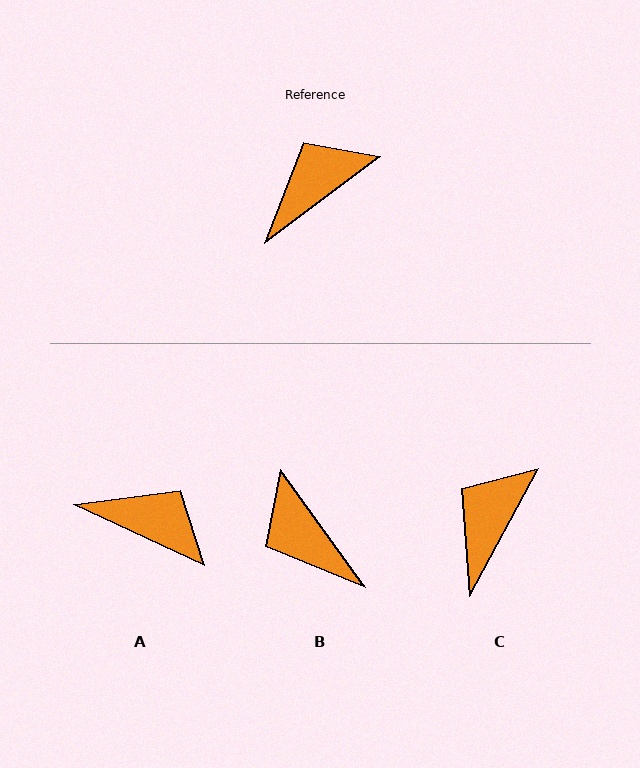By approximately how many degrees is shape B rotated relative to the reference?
Approximately 89 degrees counter-clockwise.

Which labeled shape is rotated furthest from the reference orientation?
B, about 89 degrees away.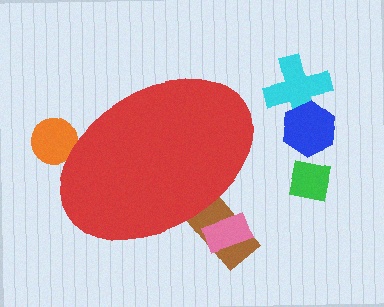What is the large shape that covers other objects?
A red ellipse.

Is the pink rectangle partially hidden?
Yes, the pink rectangle is partially hidden behind the red ellipse.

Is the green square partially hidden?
No, the green square is fully visible.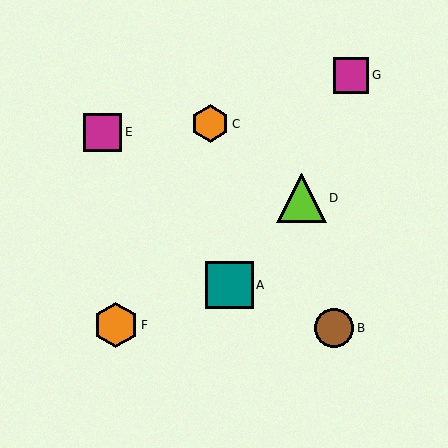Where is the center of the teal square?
The center of the teal square is at (229, 285).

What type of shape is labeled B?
Shape B is a brown circle.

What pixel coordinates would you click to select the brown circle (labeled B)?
Click at (334, 328) to select the brown circle B.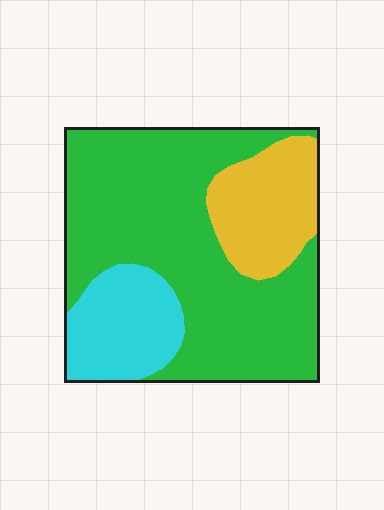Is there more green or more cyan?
Green.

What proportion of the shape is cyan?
Cyan takes up about one sixth (1/6) of the shape.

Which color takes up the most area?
Green, at roughly 65%.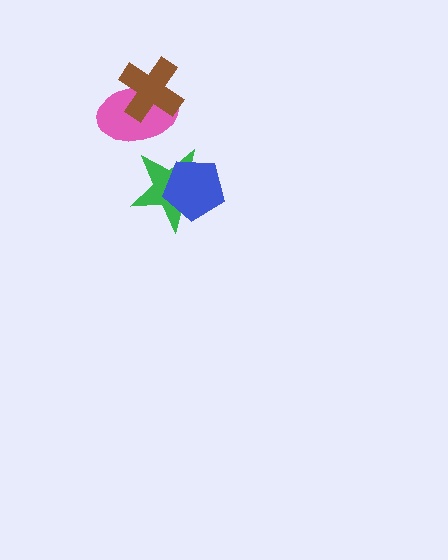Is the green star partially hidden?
Yes, it is partially covered by another shape.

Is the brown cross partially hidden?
No, no other shape covers it.